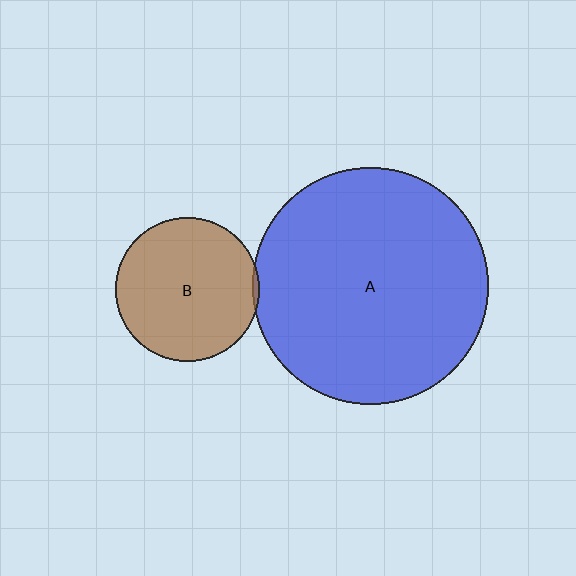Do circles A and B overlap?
Yes.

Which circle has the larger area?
Circle A (blue).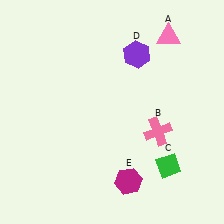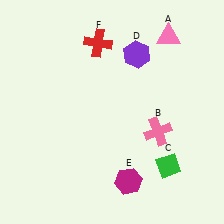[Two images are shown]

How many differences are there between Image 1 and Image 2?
There is 1 difference between the two images.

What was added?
A red cross (F) was added in Image 2.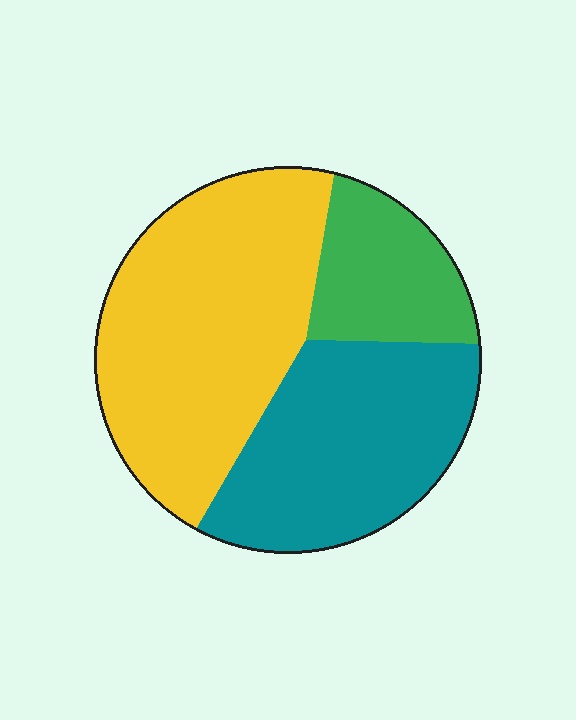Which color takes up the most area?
Yellow, at roughly 45%.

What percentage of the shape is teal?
Teal covers 35% of the shape.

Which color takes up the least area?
Green, at roughly 15%.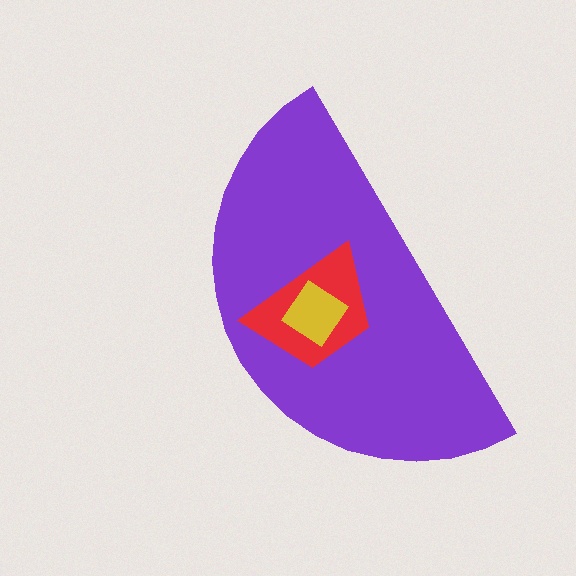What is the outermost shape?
The purple semicircle.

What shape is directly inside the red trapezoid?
The yellow diamond.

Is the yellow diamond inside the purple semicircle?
Yes.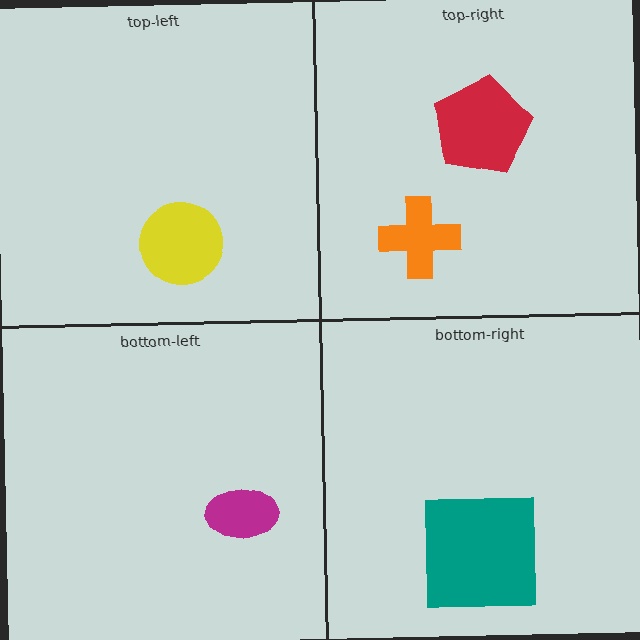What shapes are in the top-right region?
The red pentagon, the orange cross.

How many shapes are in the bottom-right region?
1.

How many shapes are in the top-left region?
1.